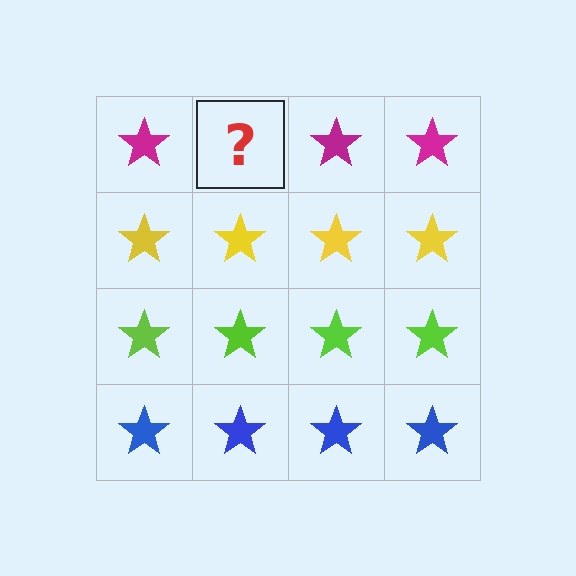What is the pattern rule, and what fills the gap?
The rule is that each row has a consistent color. The gap should be filled with a magenta star.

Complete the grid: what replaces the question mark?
The question mark should be replaced with a magenta star.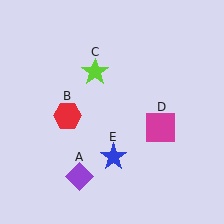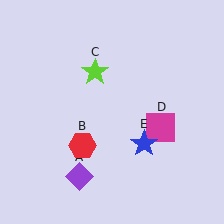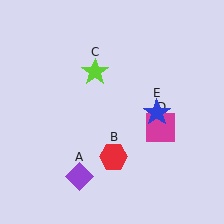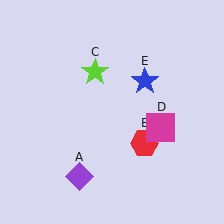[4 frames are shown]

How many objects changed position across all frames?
2 objects changed position: red hexagon (object B), blue star (object E).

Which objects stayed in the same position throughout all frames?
Purple diamond (object A) and lime star (object C) and magenta square (object D) remained stationary.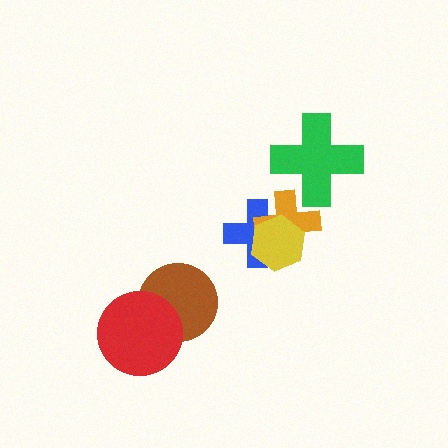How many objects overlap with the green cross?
1 object overlaps with the green cross.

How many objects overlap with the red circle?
1 object overlaps with the red circle.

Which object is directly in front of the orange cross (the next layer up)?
The green cross is directly in front of the orange cross.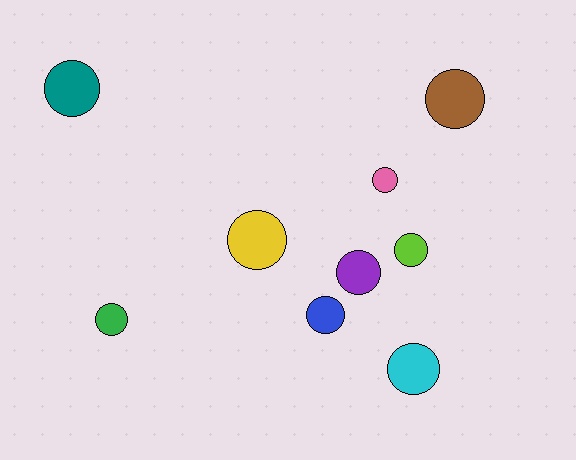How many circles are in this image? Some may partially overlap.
There are 9 circles.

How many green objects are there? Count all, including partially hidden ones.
There is 1 green object.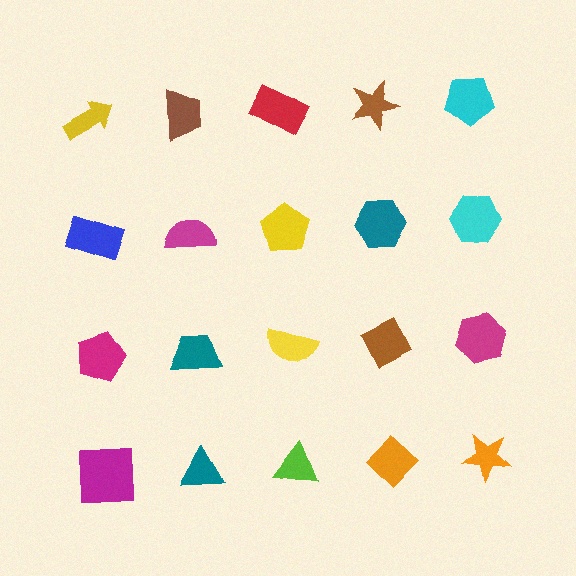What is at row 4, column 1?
A magenta square.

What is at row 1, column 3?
A red rectangle.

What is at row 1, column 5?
A cyan pentagon.